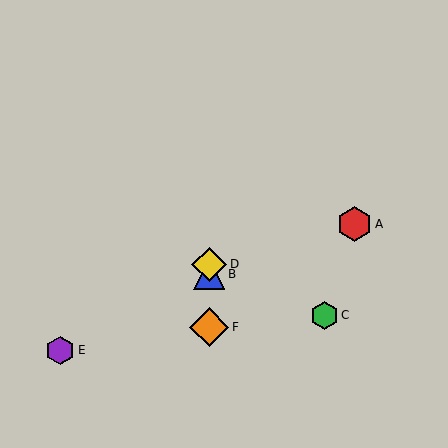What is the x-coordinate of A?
Object A is at x≈355.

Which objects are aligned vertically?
Objects B, D, F are aligned vertically.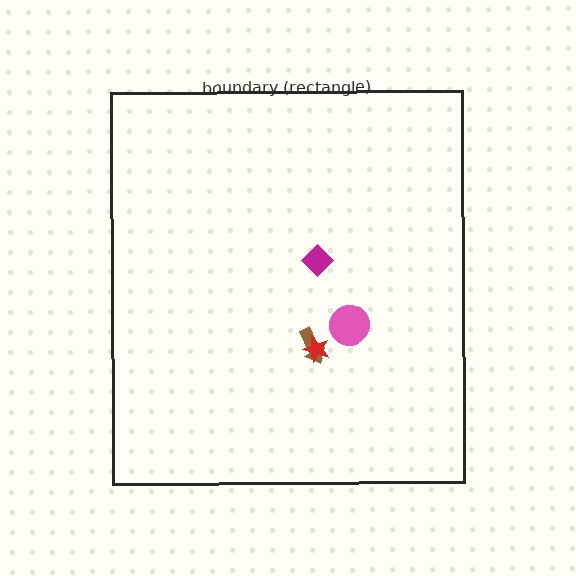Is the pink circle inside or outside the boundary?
Inside.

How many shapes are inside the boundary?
4 inside, 0 outside.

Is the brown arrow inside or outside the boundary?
Inside.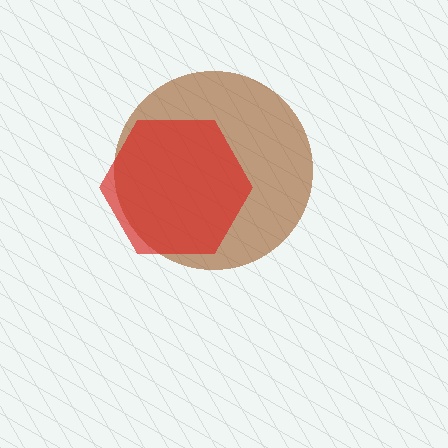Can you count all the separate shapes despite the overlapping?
Yes, there are 2 separate shapes.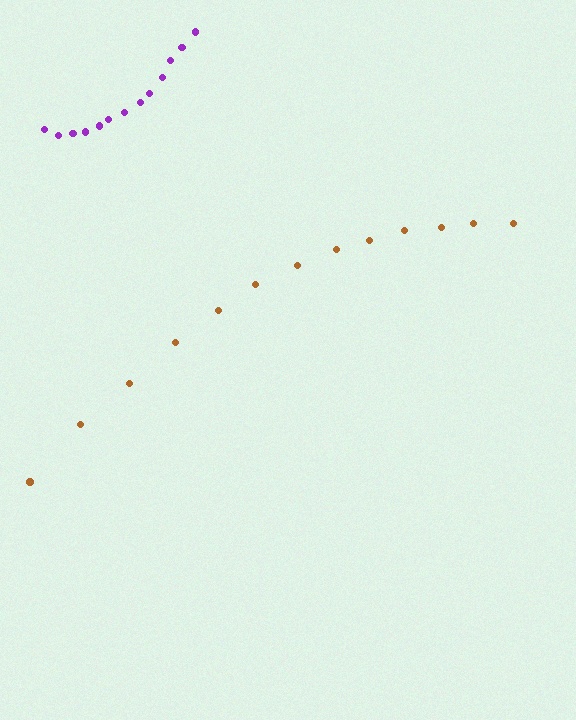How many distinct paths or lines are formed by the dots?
There are 2 distinct paths.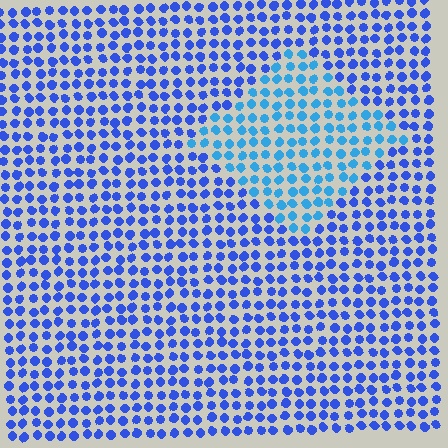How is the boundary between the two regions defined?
The boundary is defined purely by a slight shift in hue (about 29 degrees). Spacing, size, and orientation are identical on both sides.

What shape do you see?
I see a diamond.